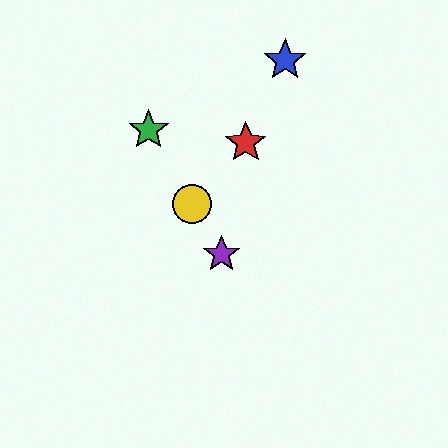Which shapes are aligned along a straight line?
The green star, the yellow circle, the purple star are aligned along a straight line.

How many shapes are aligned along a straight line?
3 shapes (the green star, the yellow circle, the purple star) are aligned along a straight line.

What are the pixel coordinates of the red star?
The red star is at (246, 143).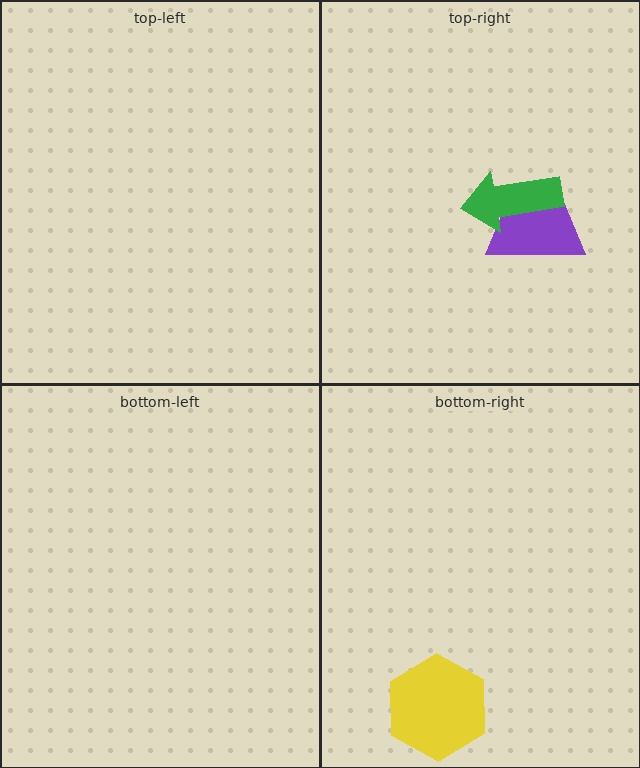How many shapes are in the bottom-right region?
1.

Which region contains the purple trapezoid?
The top-right region.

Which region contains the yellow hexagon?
The bottom-right region.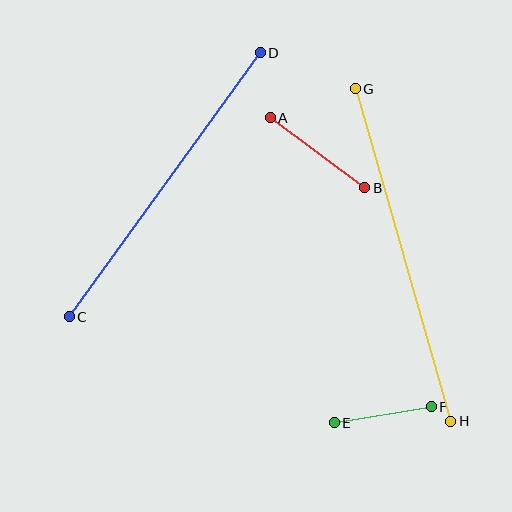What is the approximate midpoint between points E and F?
The midpoint is at approximately (383, 415) pixels.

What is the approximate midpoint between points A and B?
The midpoint is at approximately (317, 153) pixels.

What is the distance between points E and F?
The distance is approximately 98 pixels.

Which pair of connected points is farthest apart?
Points G and H are farthest apart.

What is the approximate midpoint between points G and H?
The midpoint is at approximately (403, 255) pixels.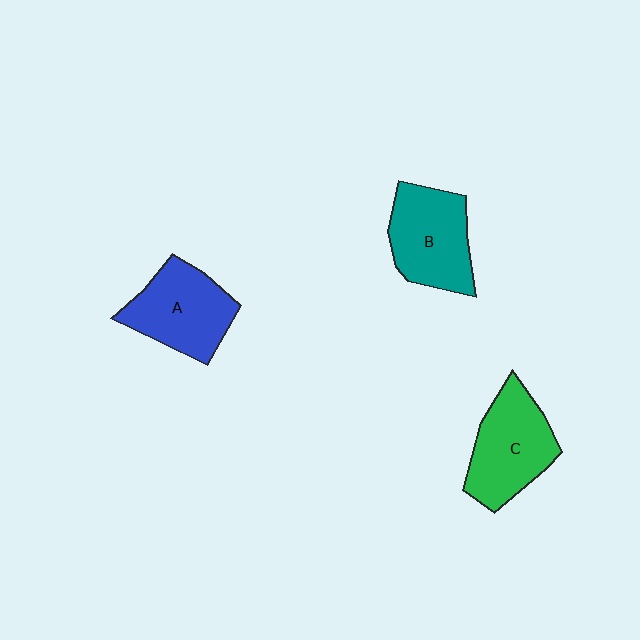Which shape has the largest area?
Shape C (green).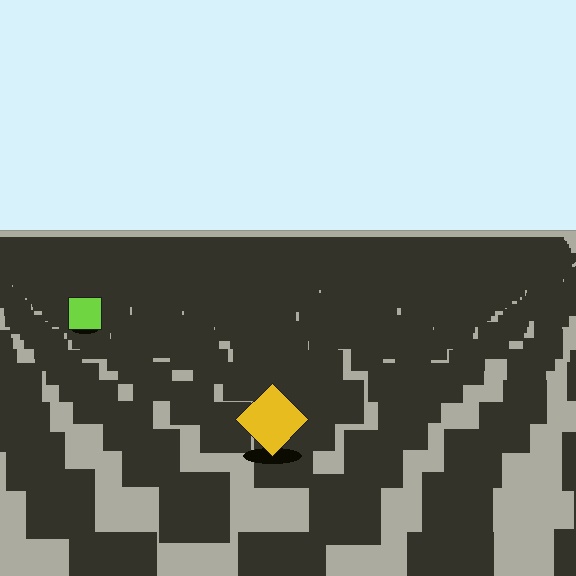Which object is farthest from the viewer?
The lime square is farthest from the viewer. It appears smaller and the ground texture around it is denser.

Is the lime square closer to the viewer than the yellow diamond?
No. The yellow diamond is closer — you can tell from the texture gradient: the ground texture is coarser near it.